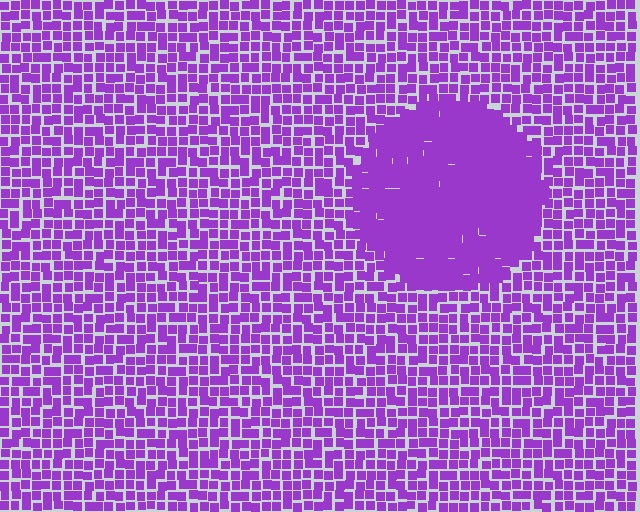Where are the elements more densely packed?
The elements are more densely packed inside the circle boundary.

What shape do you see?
I see a circle.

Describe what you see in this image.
The image contains small purple elements arranged at two different densities. A circle-shaped region is visible where the elements are more densely packed than the surrounding area.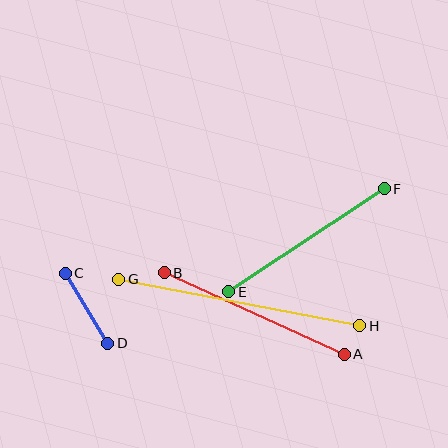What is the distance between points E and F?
The distance is approximately 186 pixels.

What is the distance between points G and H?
The distance is approximately 246 pixels.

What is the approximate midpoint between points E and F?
The midpoint is at approximately (306, 240) pixels.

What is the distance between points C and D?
The distance is approximately 82 pixels.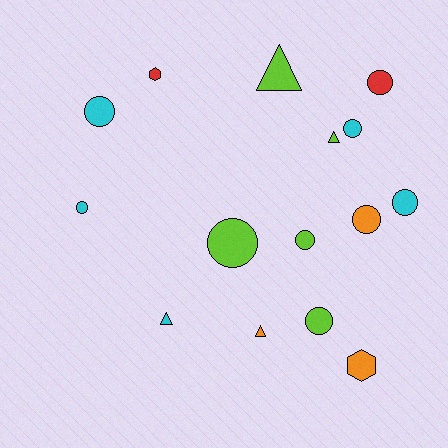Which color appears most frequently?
Lime, with 5 objects.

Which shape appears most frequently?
Circle, with 9 objects.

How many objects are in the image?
There are 15 objects.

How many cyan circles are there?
There are 4 cyan circles.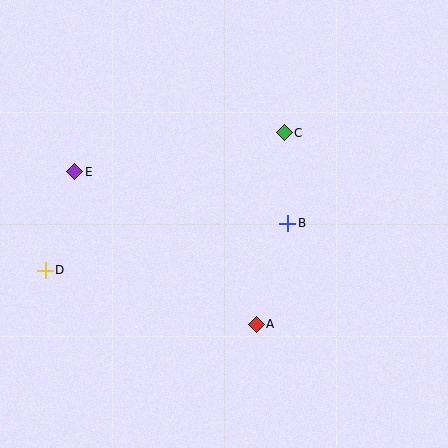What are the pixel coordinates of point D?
Point D is at (45, 270).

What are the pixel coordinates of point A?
Point A is at (256, 324).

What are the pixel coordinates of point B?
Point B is at (288, 223).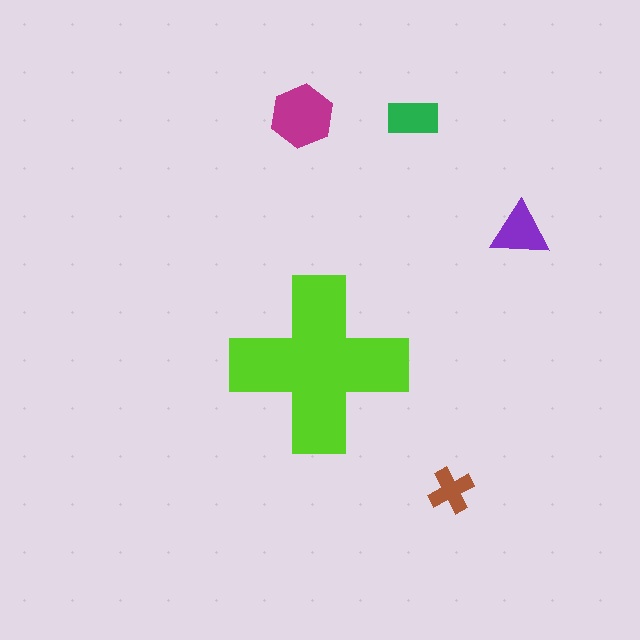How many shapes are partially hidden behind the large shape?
0 shapes are partially hidden.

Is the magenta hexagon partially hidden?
No, the magenta hexagon is fully visible.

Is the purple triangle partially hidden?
No, the purple triangle is fully visible.